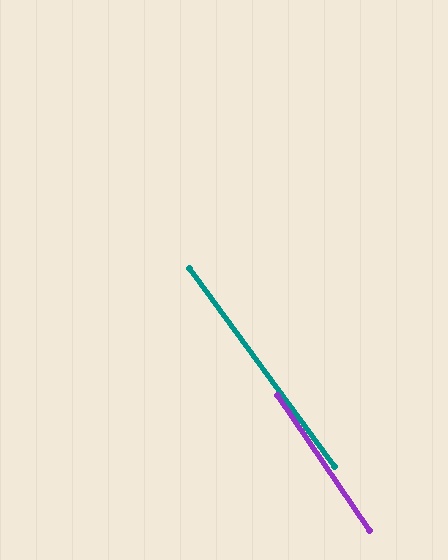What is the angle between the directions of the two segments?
Approximately 2 degrees.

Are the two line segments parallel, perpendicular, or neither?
Parallel — their directions differ by only 1.6°.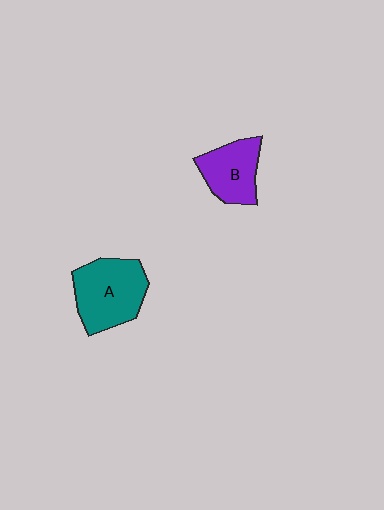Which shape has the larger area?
Shape A (teal).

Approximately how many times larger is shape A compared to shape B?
Approximately 1.4 times.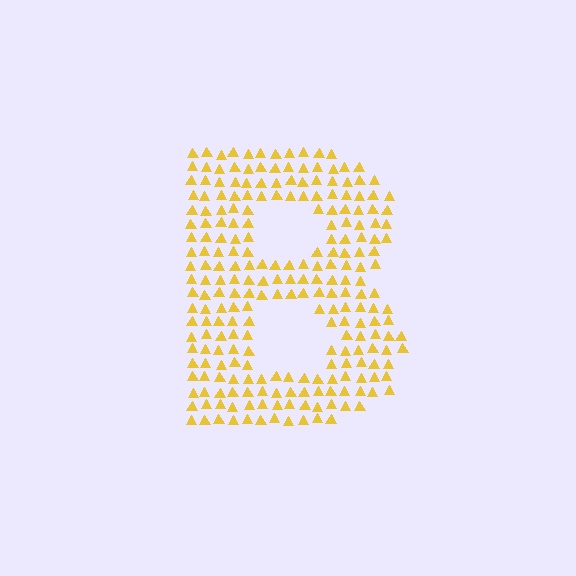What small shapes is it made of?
It is made of small triangles.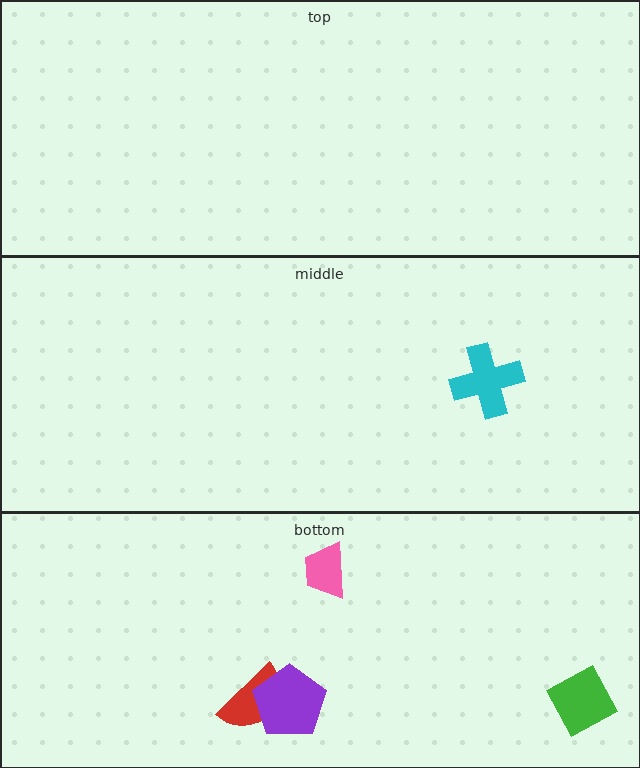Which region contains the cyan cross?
The middle region.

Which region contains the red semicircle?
The bottom region.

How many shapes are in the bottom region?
4.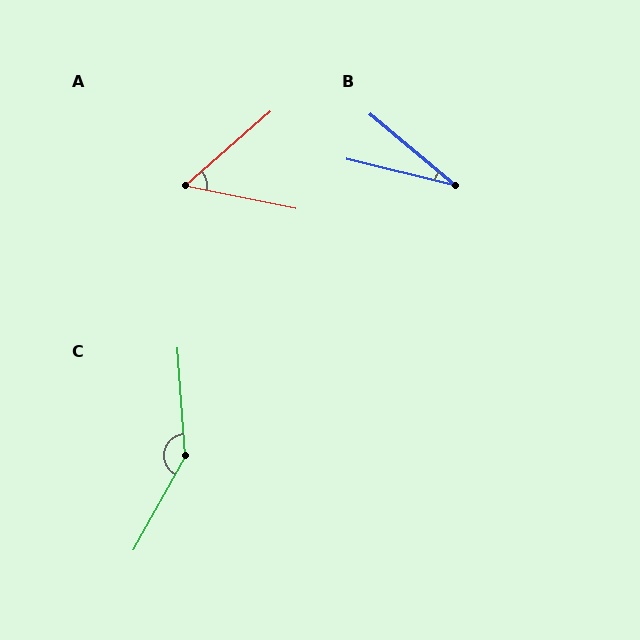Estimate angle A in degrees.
Approximately 53 degrees.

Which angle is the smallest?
B, at approximately 26 degrees.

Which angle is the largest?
C, at approximately 147 degrees.